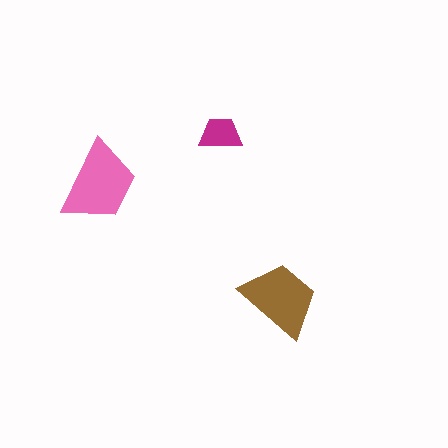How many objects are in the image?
There are 3 objects in the image.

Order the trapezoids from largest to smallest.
the pink one, the brown one, the magenta one.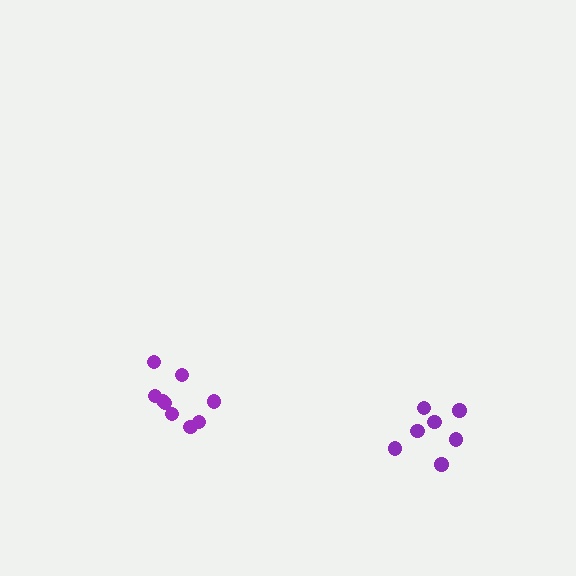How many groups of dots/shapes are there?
There are 2 groups.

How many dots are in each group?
Group 1: 9 dots, Group 2: 7 dots (16 total).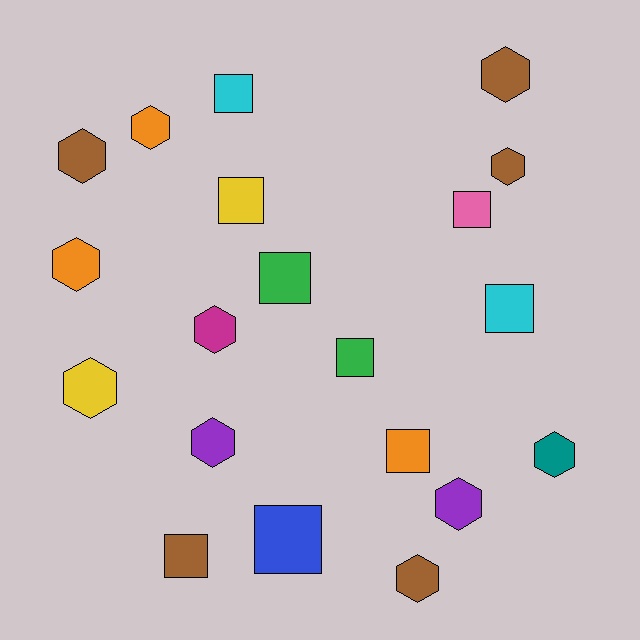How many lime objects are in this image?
There are no lime objects.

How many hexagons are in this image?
There are 11 hexagons.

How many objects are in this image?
There are 20 objects.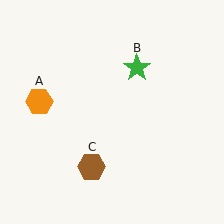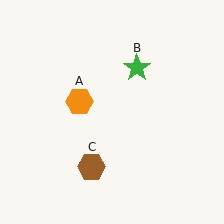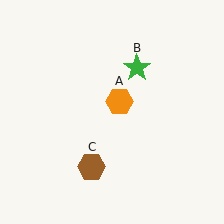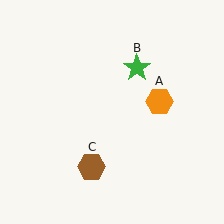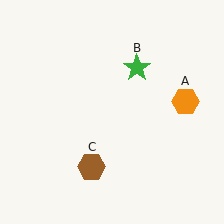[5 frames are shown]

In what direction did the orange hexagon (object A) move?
The orange hexagon (object A) moved right.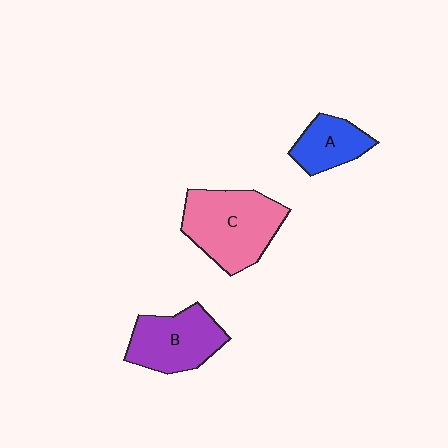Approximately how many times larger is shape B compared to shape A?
Approximately 1.5 times.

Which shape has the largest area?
Shape C (pink).